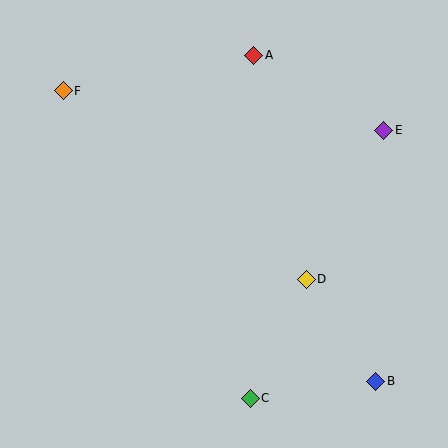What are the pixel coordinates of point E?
Point E is at (384, 130).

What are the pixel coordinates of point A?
Point A is at (254, 55).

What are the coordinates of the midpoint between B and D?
The midpoint between B and D is at (341, 330).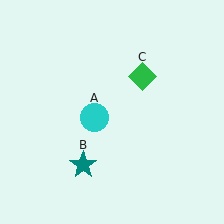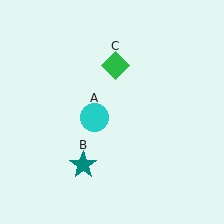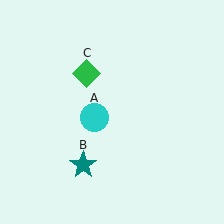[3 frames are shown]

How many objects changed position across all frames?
1 object changed position: green diamond (object C).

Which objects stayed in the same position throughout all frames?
Cyan circle (object A) and teal star (object B) remained stationary.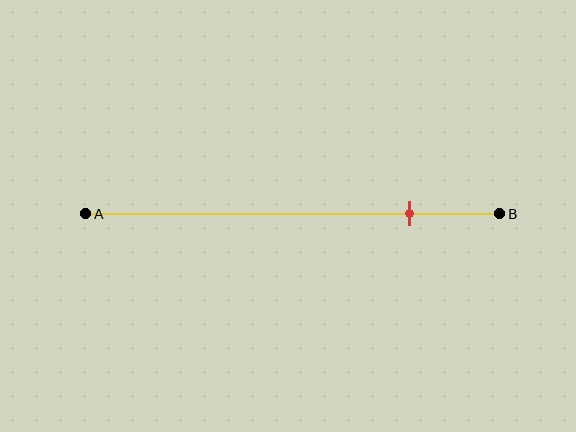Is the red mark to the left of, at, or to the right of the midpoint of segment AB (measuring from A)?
The red mark is to the right of the midpoint of segment AB.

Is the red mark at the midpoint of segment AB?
No, the mark is at about 80% from A, not at the 50% midpoint.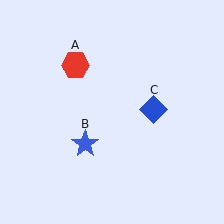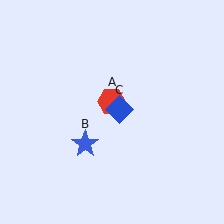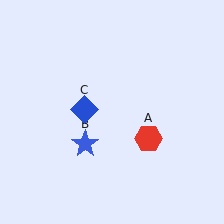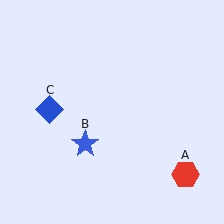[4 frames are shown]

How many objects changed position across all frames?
2 objects changed position: red hexagon (object A), blue diamond (object C).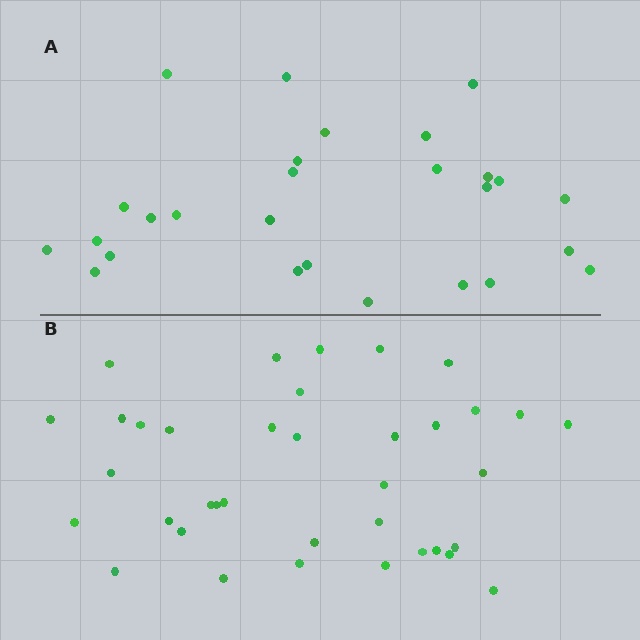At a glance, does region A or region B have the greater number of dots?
Region B (the bottom region) has more dots.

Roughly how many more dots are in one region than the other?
Region B has roughly 10 or so more dots than region A.